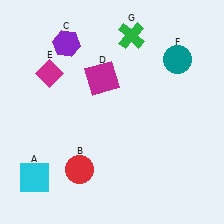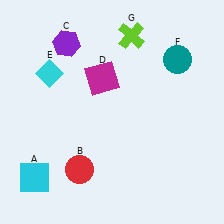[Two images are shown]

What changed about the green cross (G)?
In Image 1, G is green. In Image 2, it changed to lime.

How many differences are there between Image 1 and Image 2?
There are 2 differences between the two images.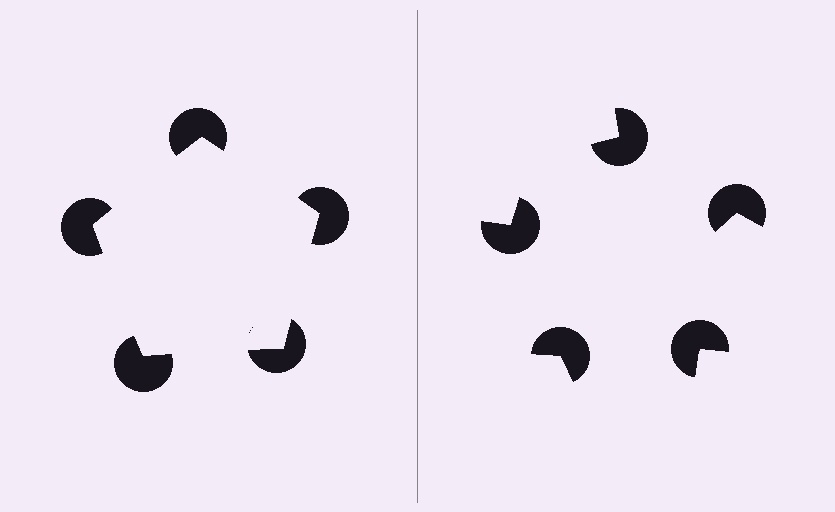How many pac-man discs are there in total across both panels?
10 — 5 on each side.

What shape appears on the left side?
An illusory pentagon.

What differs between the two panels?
The pac-man discs are positioned identically on both sides; only the wedge orientations differ. On the left they align to a pentagon; on the right they are misaligned.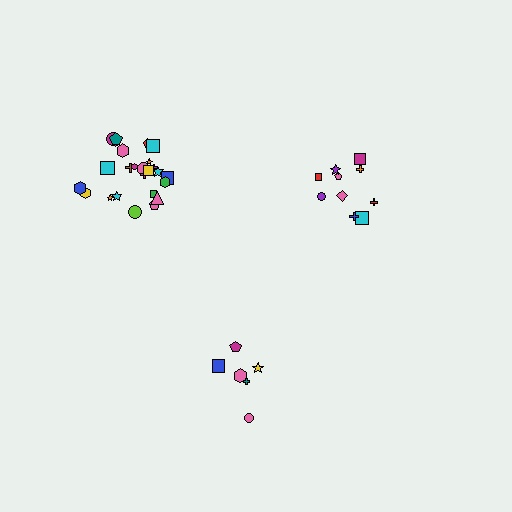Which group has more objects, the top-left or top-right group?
The top-left group.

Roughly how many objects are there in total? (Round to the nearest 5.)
Roughly 40 objects in total.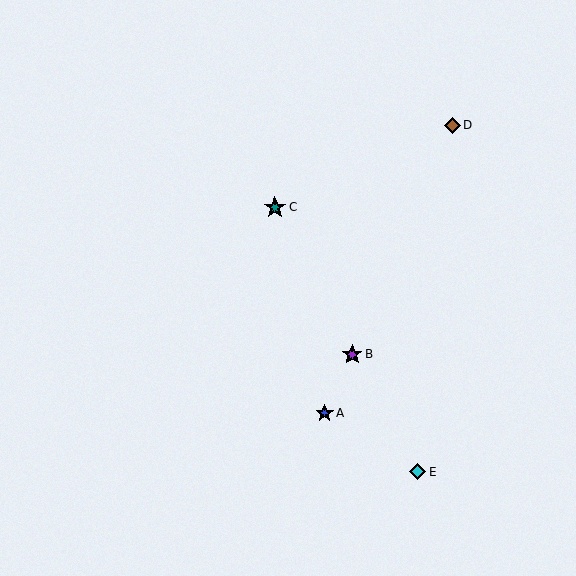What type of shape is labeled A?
Shape A is a blue star.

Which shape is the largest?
The teal star (labeled C) is the largest.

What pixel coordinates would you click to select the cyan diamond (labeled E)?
Click at (418, 472) to select the cyan diamond E.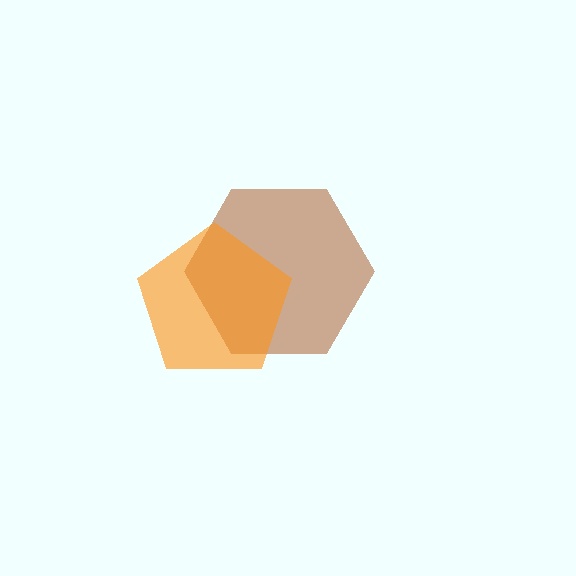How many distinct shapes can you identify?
There are 2 distinct shapes: a brown hexagon, an orange pentagon.